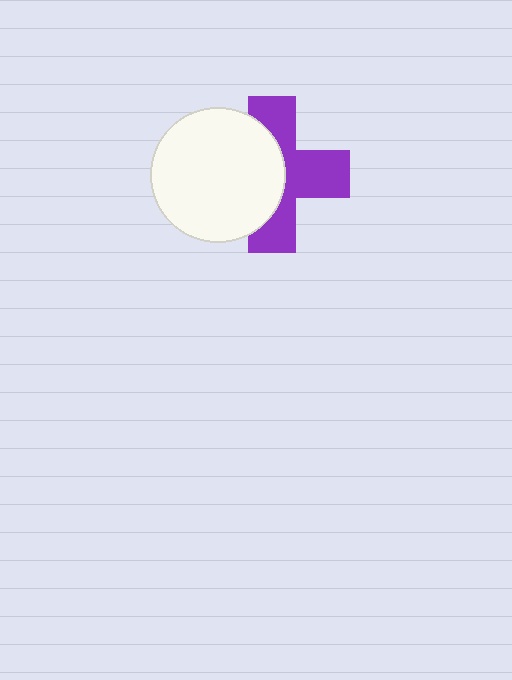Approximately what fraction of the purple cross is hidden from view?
Roughly 47% of the purple cross is hidden behind the white circle.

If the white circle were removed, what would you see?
You would see the complete purple cross.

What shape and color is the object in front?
The object in front is a white circle.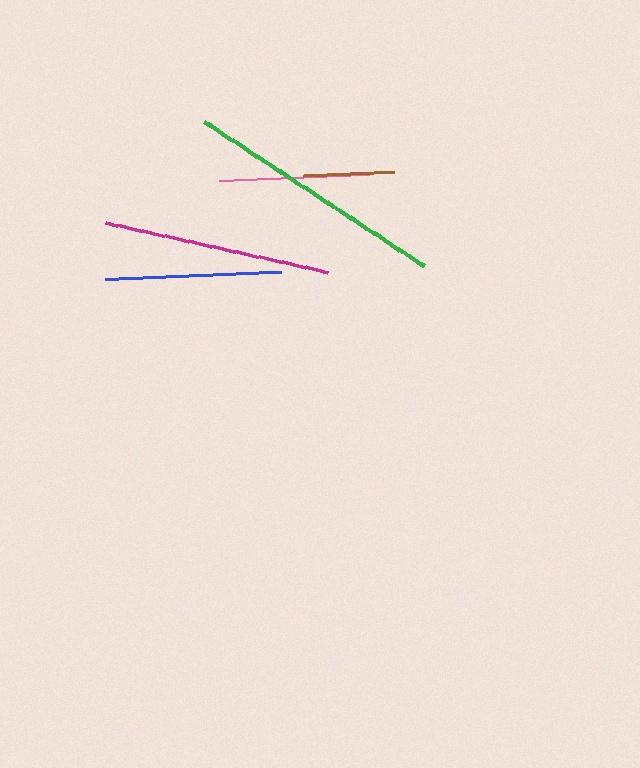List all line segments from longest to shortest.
From longest to shortest: green, magenta, blue, pink, brown.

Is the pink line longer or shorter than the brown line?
The pink line is longer than the brown line.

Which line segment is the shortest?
The brown line is the shortest at approximately 91 pixels.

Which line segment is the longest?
The green line is the longest at approximately 263 pixels.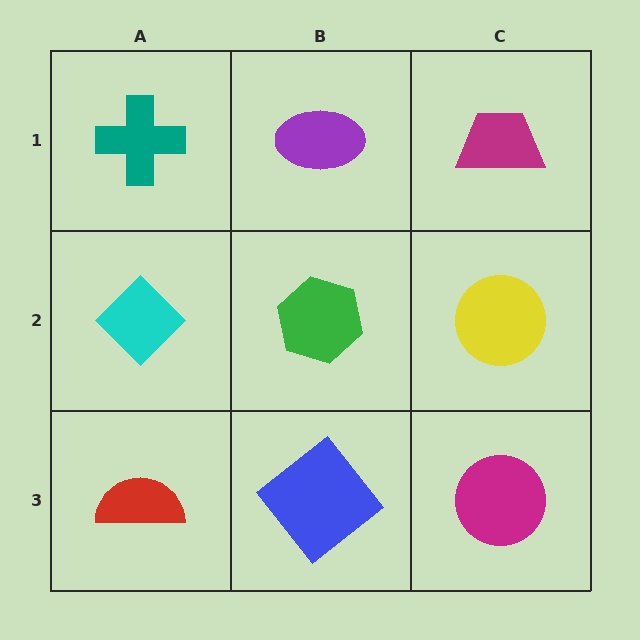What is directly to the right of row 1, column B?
A magenta trapezoid.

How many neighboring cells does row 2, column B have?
4.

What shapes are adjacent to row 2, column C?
A magenta trapezoid (row 1, column C), a magenta circle (row 3, column C), a green hexagon (row 2, column B).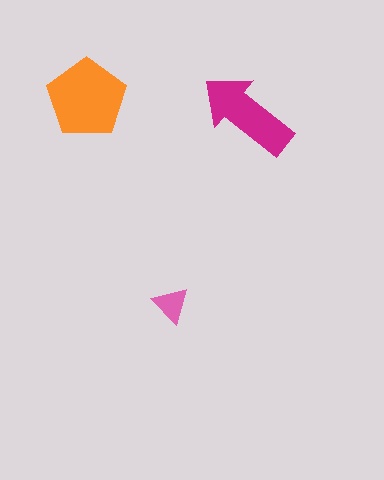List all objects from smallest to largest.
The pink triangle, the magenta arrow, the orange pentagon.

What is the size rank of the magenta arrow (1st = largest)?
2nd.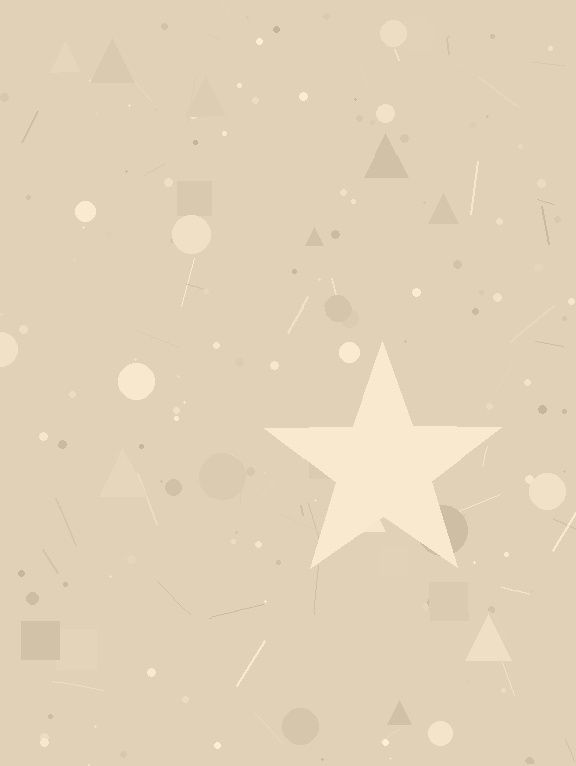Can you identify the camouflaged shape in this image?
The camouflaged shape is a star.